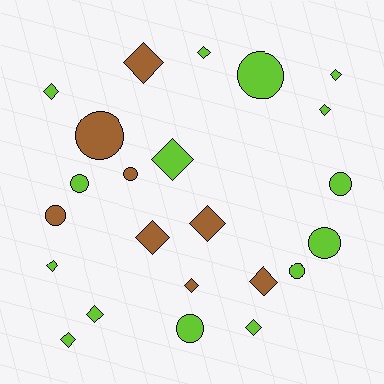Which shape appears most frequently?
Diamond, with 14 objects.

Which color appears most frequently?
Lime, with 15 objects.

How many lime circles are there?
There are 6 lime circles.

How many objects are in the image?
There are 23 objects.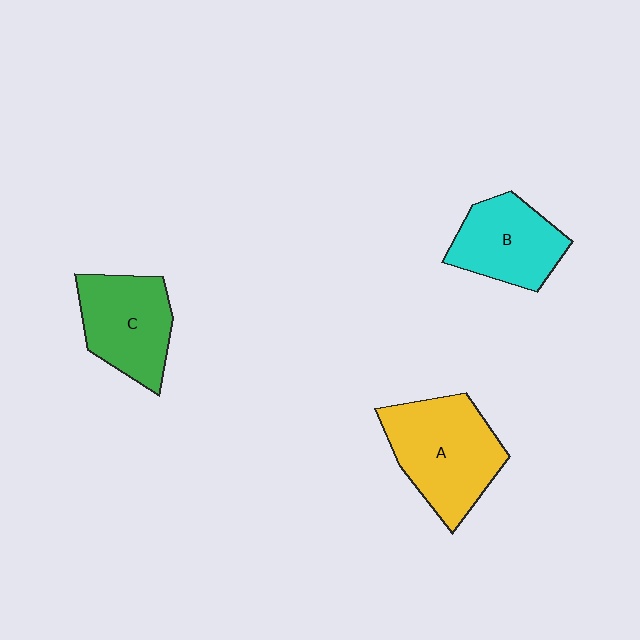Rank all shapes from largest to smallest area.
From largest to smallest: A (yellow), C (green), B (cyan).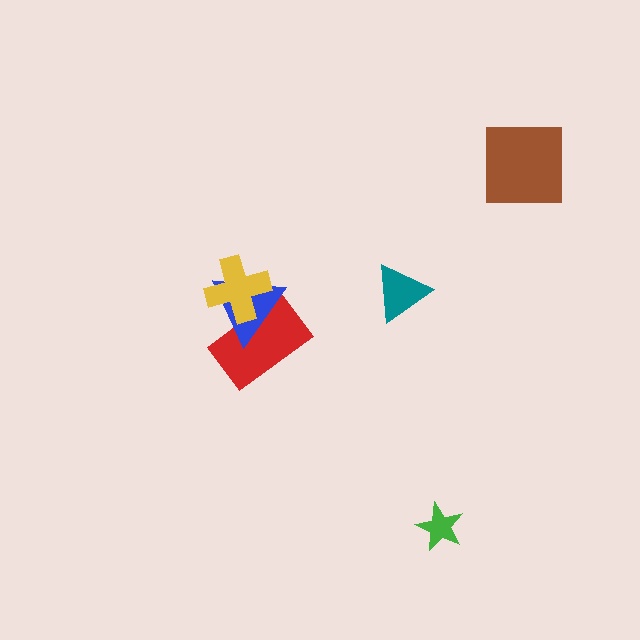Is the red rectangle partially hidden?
Yes, it is partially covered by another shape.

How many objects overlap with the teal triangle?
0 objects overlap with the teal triangle.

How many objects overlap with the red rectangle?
2 objects overlap with the red rectangle.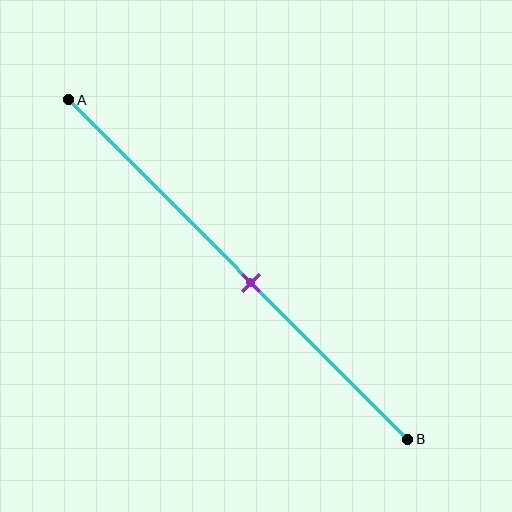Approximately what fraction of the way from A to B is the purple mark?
The purple mark is approximately 55% of the way from A to B.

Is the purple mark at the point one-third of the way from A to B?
No, the mark is at about 55% from A, not at the 33% one-third point.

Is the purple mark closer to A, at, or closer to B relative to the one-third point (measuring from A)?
The purple mark is closer to point B than the one-third point of segment AB.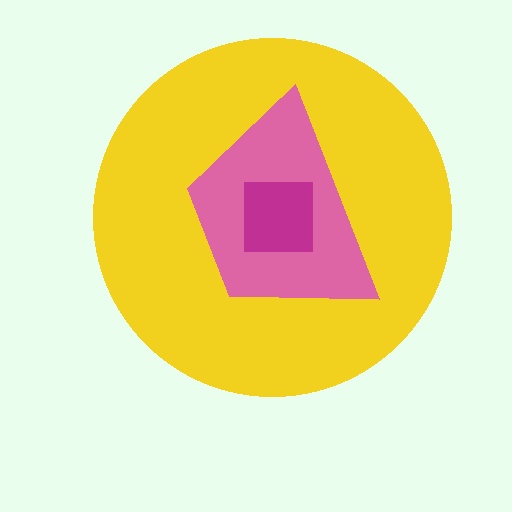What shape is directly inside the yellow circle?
The pink trapezoid.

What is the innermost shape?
The magenta square.